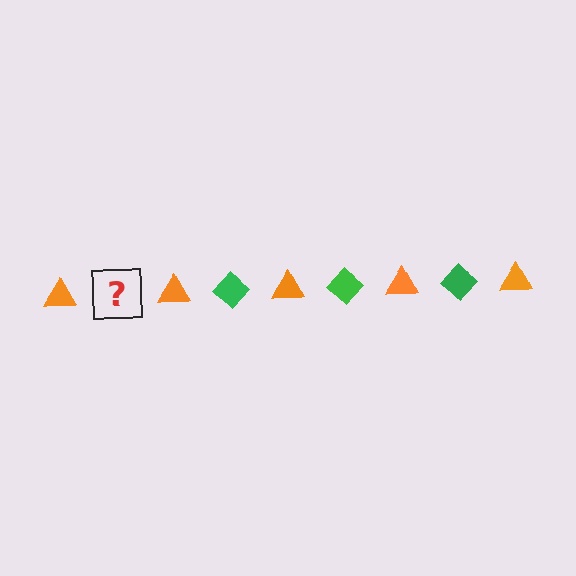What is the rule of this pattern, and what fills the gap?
The rule is that the pattern alternates between orange triangle and green diamond. The gap should be filled with a green diamond.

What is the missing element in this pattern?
The missing element is a green diamond.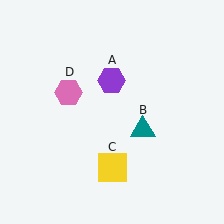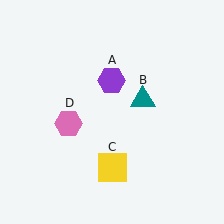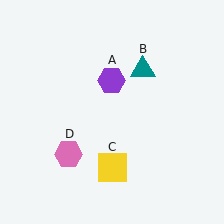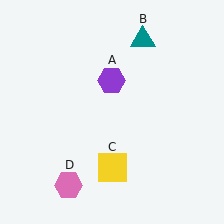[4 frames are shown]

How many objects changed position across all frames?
2 objects changed position: teal triangle (object B), pink hexagon (object D).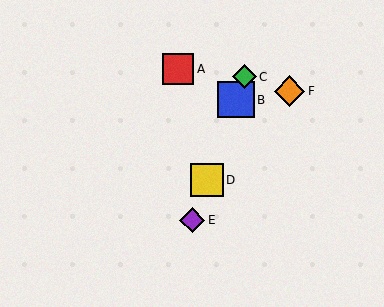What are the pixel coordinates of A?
Object A is at (178, 69).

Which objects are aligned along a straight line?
Objects B, C, D, E are aligned along a straight line.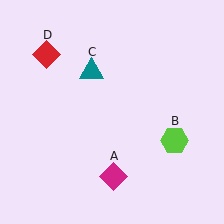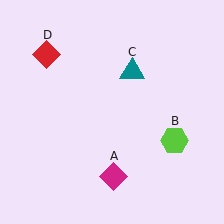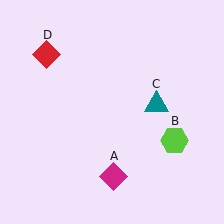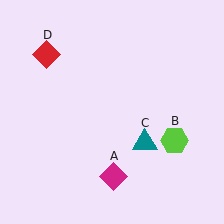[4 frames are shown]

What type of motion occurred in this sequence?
The teal triangle (object C) rotated clockwise around the center of the scene.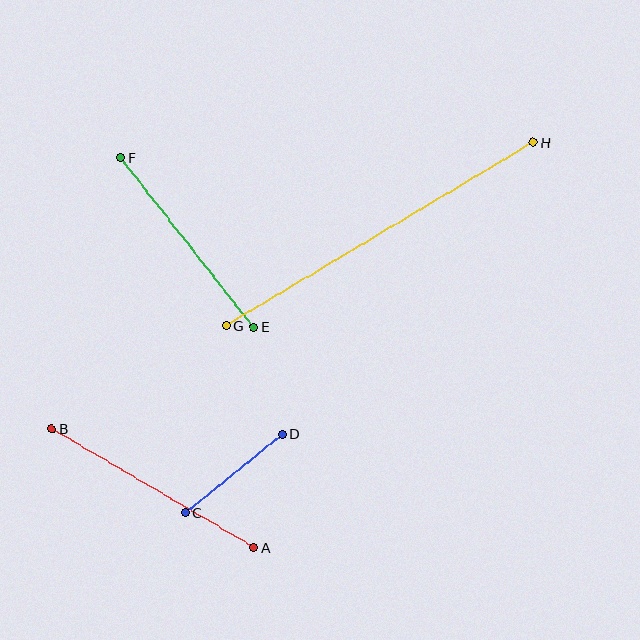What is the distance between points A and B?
The distance is approximately 234 pixels.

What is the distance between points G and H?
The distance is approximately 358 pixels.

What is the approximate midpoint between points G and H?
The midpoint is at approximately (380, 234) pixels.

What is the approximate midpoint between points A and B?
The midpoint is at approximately (153, 488) pixels.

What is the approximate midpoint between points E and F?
The midpoint is at approximately (187, 242) pixels.